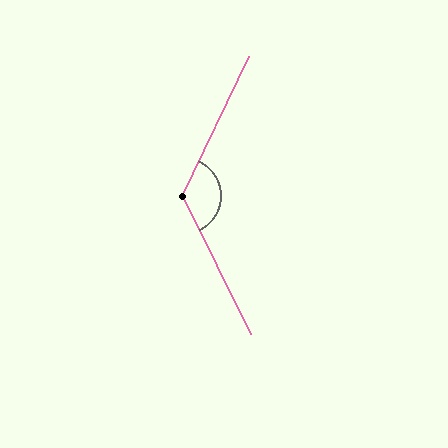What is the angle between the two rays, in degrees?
Approximately 128 degrees.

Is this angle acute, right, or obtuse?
It is obtuse.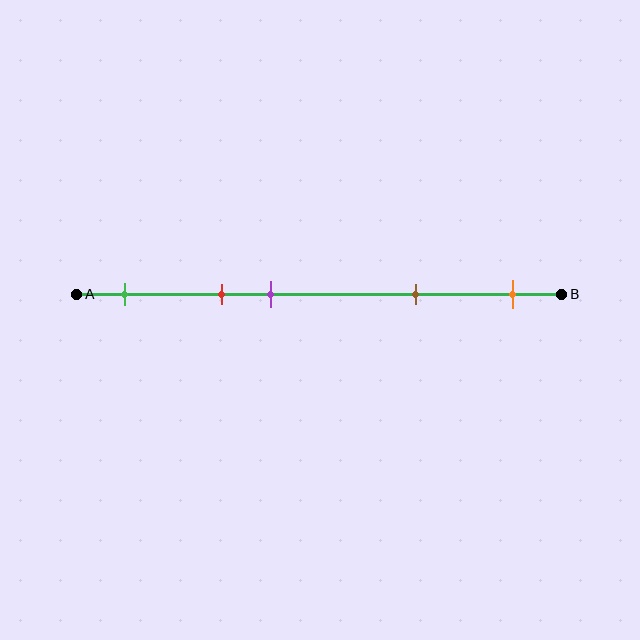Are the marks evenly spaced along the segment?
No, the marks are not evenly spaced.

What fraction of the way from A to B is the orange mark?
The orange mark is approximately 90% (0.9) of the way from A to B.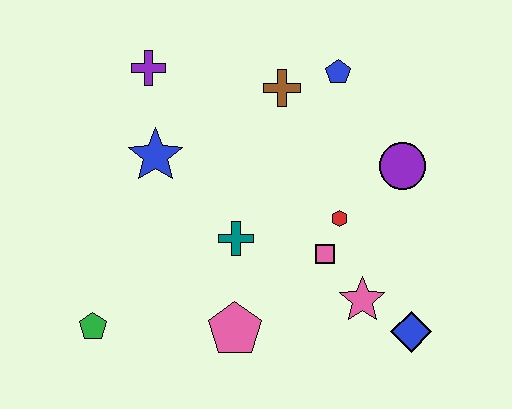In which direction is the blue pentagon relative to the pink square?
The blue pentagon is above the pink square.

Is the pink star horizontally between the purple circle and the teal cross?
Yes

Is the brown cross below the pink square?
No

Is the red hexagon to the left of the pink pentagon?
No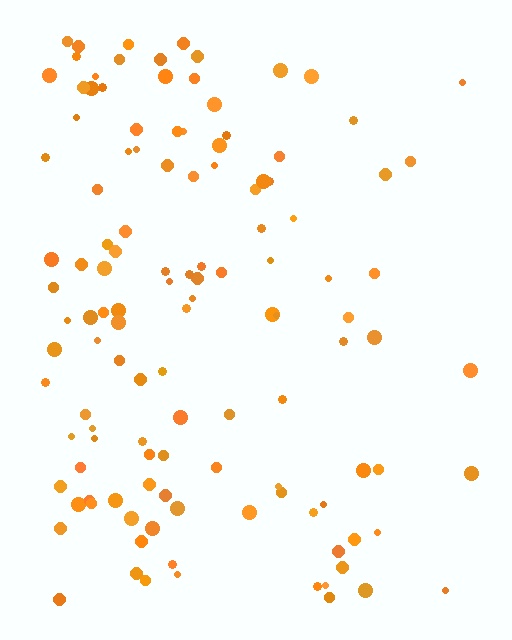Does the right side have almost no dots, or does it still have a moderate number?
Still a moderate number, just noticeably fewer than the left.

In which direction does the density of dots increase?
From right to left, with the left side densest.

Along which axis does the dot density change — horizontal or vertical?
Horizontal.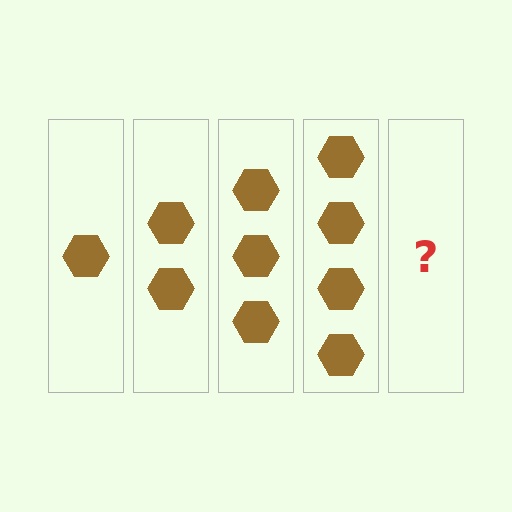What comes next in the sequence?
The next element should be 5 hexagons.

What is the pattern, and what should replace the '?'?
The pattern is that each step adds one more hexagon. The '?' should be 5 hexagons.